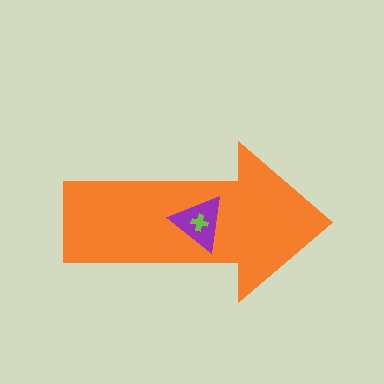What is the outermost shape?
The orange arrow.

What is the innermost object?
The lime cross.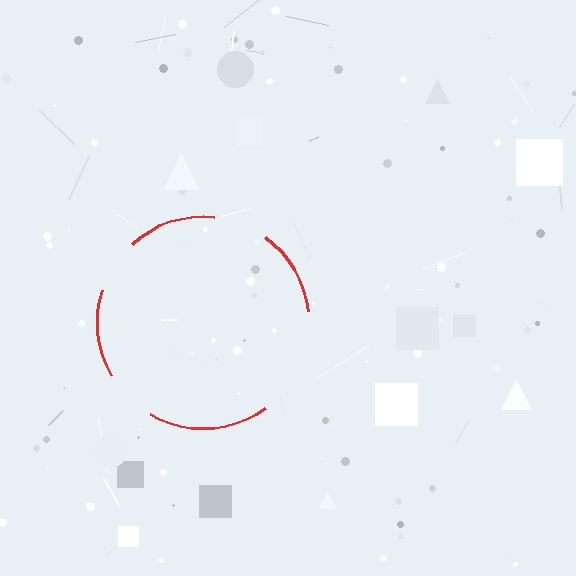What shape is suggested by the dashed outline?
The dashed outline suggests a circle.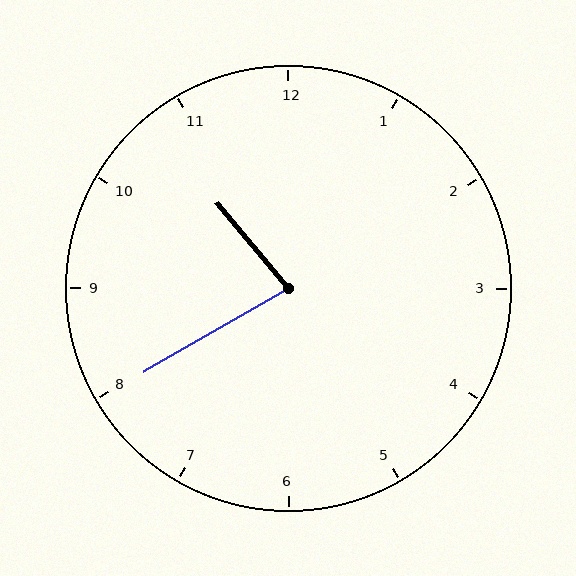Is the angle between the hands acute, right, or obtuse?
It is acute.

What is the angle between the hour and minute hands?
Approximately 80 degrees.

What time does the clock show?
10:40.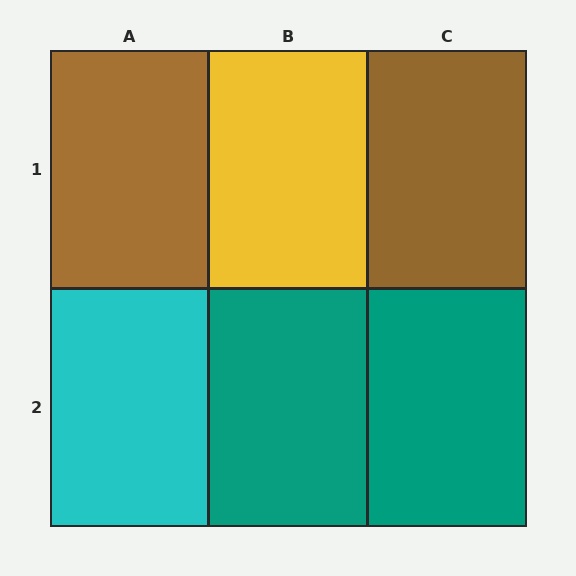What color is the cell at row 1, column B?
Yellow.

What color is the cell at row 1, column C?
Brown.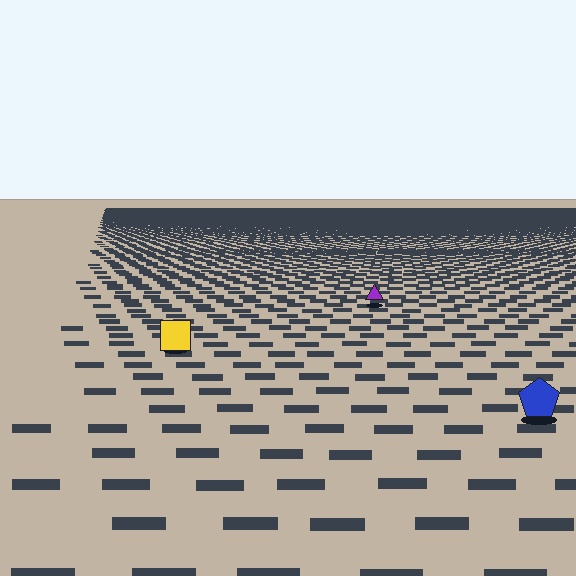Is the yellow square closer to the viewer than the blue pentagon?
No. The blue pentagon is closer — you can tell from the texture gradient: the ground texture is coarser near it.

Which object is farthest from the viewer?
The purple triangle is farthest from the viewer. It appears smaller and the ground texture around it is denser.